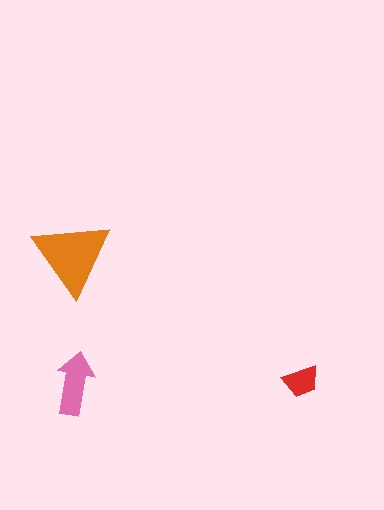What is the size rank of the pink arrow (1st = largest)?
2nd.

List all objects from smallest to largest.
The red trapezoid, the pink arrow, the orange triangle.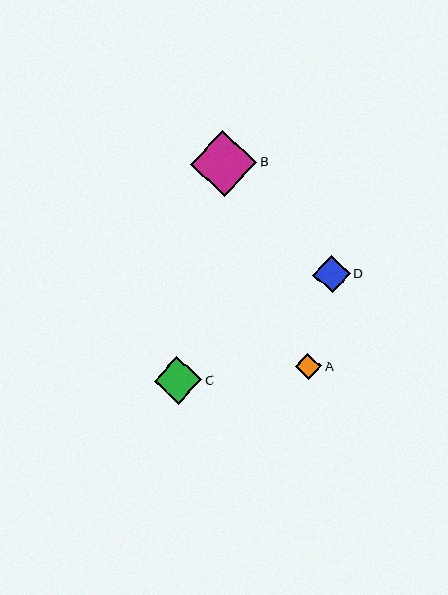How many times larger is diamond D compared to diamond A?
Diamond D is approximately 1.4 times the size of diamond A.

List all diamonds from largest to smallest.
From largest to smallest: B, C, D, A.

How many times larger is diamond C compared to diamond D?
Diamond C is approximately 1.3 times the size of diamond D.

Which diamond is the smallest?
Diamond A is the smallest with a size of approximately 26 pixels.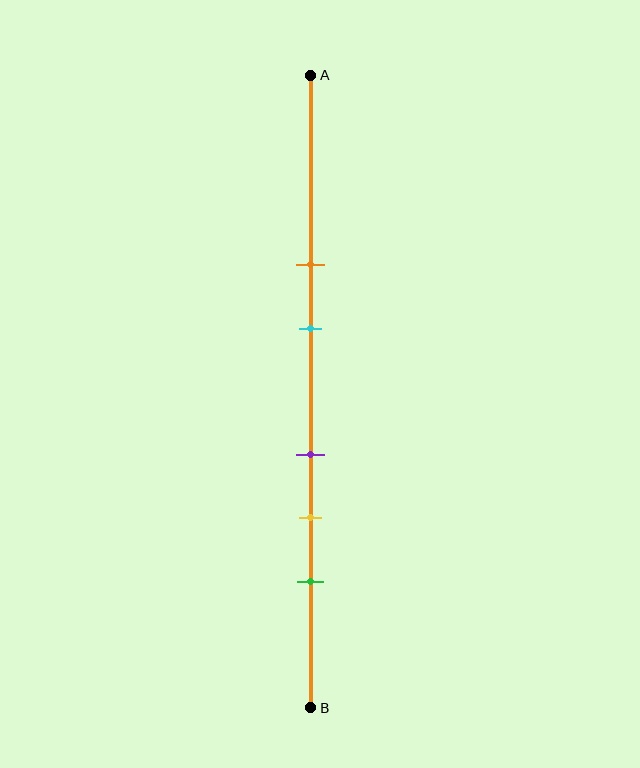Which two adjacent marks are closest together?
The purple and yellow marks are the closest adjacent pair.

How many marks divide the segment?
There are 5 marks dividing the segment.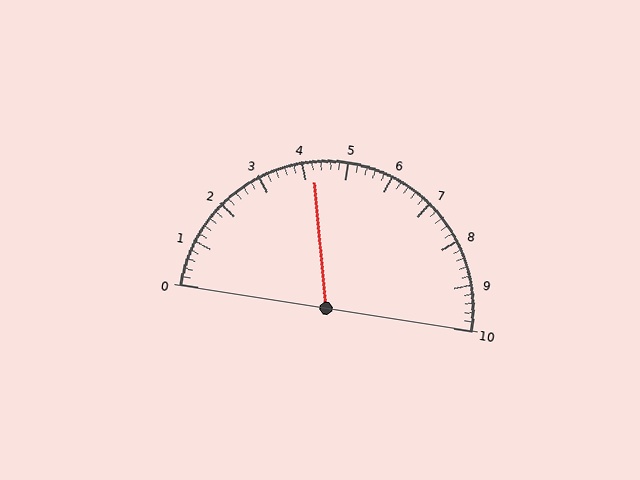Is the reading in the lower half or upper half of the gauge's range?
The reading is in the lower half of the range (0 to 10).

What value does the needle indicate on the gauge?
The needle indicates approximately 4.2.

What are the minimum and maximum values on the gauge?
The gauge ranges from 0 to 10.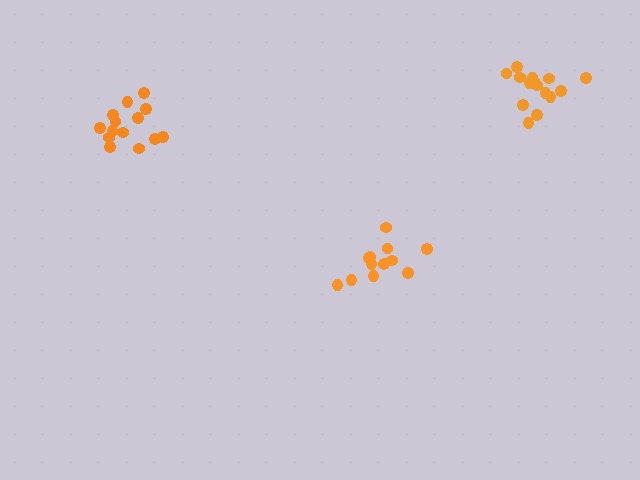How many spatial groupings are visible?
There are 3 spatial groupings.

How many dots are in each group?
Group 1: 12 dots, Group 2: 15 dots, Group 3: 14 dots (41 total).